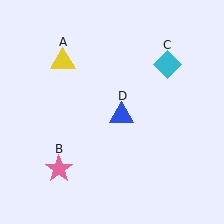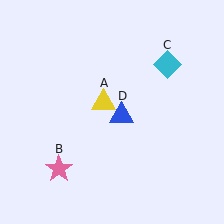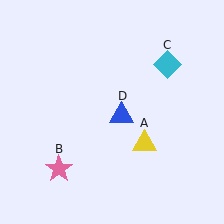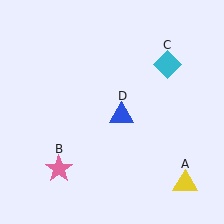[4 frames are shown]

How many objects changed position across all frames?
1 object changed position: yellow triangle (object A).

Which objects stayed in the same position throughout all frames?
Pink star (object B) and cyan diamond (object C) and blue triangle (object D) remained stationary.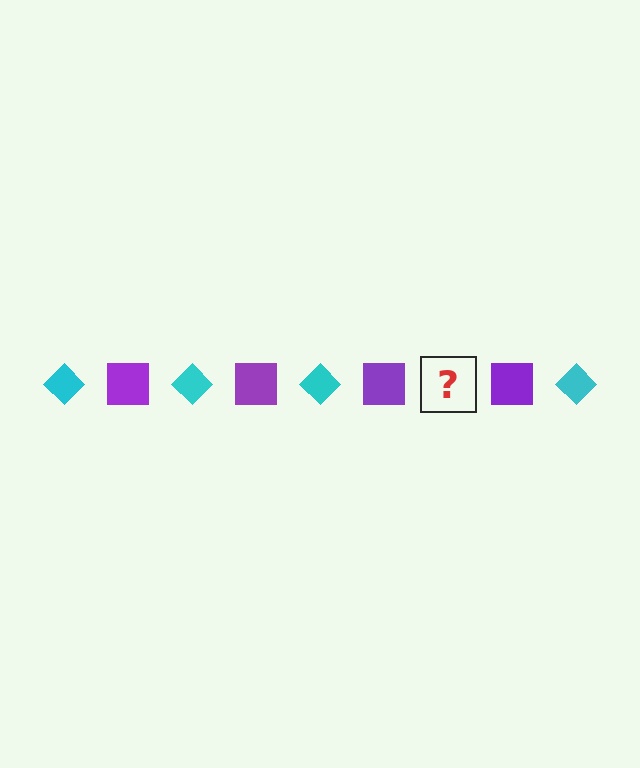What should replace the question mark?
The question mark should be replaced with a cyan diamond.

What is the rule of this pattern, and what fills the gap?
The rule is that the pattern alternates between cyan diamond and purple square. The gap should be filled with a cyan diamond.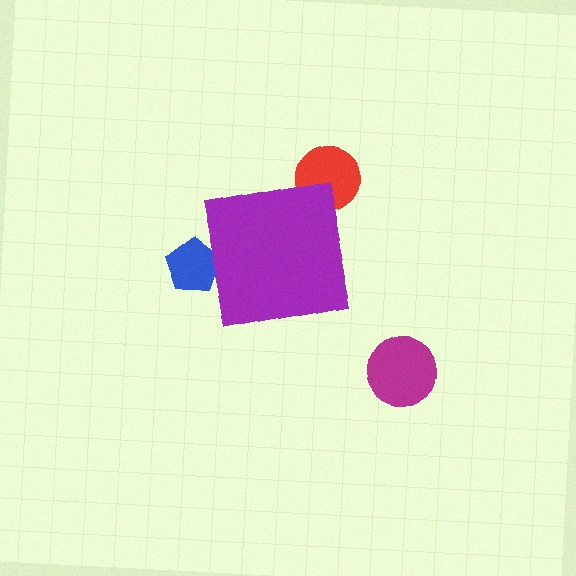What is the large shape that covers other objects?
A purple square.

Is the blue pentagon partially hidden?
Yes, the blue pentagon is partially hidden behind the purple square.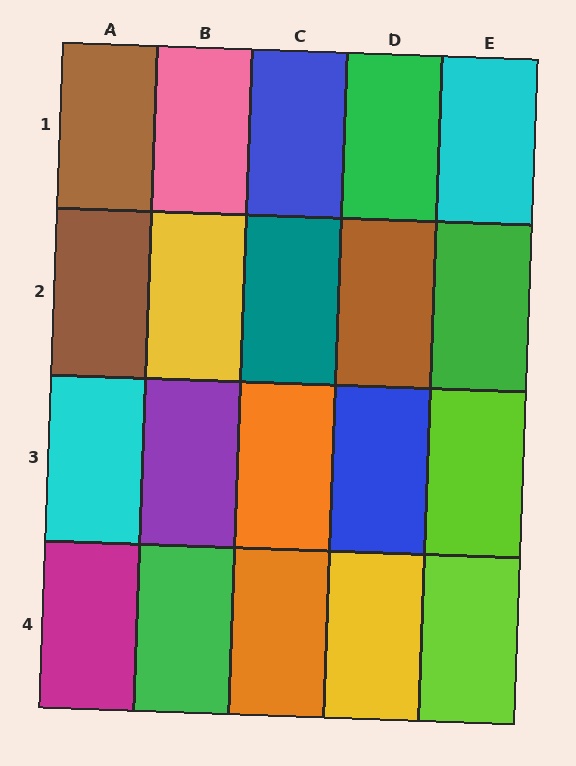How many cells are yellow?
2 cells are yellow.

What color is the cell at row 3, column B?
Purple.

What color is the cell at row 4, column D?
Yellow.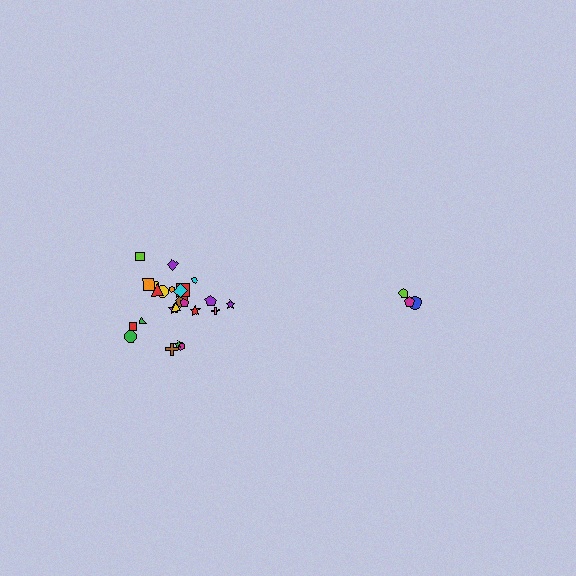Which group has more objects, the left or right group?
The left group.